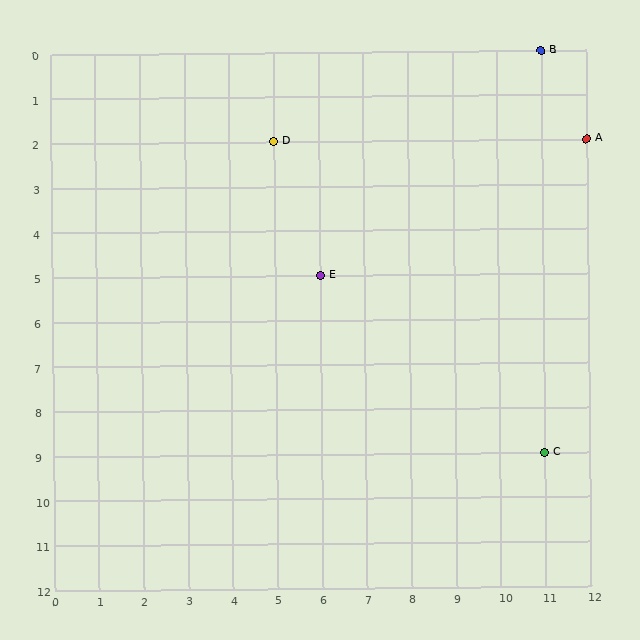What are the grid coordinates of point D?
Point D is at grid coordinates (5, 2).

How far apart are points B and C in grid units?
Points B and C are 9 rows apart.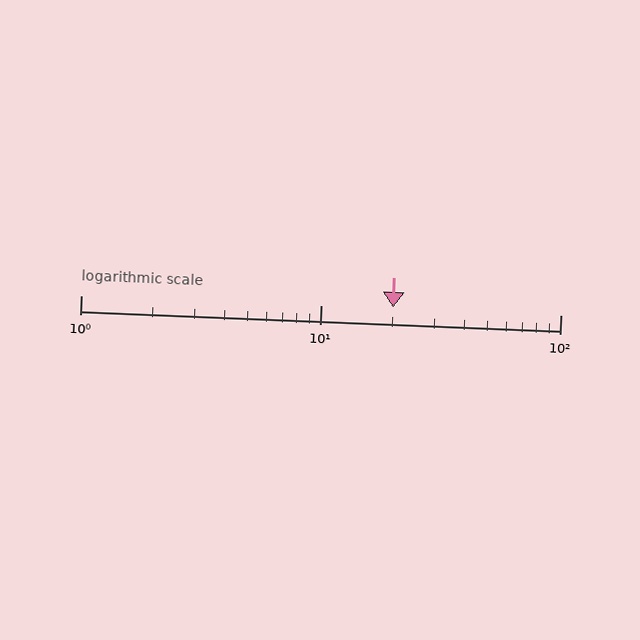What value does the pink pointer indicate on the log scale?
The pointer indicates approximately 20.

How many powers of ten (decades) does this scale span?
The scale spans 2 decades, from 1 to 100.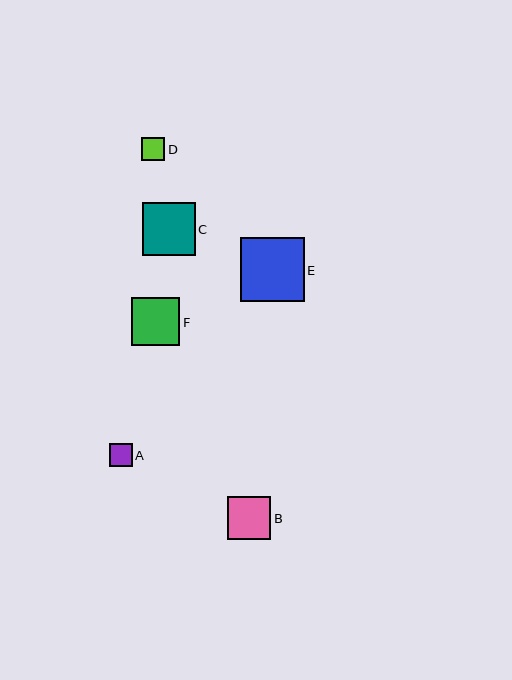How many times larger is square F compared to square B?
Square F is approximately 1.1 times the size of square B.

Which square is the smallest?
Square D is the smallest with a size of approximately 23 pixels.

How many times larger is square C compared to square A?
Square C is approximately 2.3 times the size of square A.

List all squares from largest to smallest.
From largest to smallest: E, C, F, B, A, D.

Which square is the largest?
Square E is the largest with a size of approximately 64 pixels.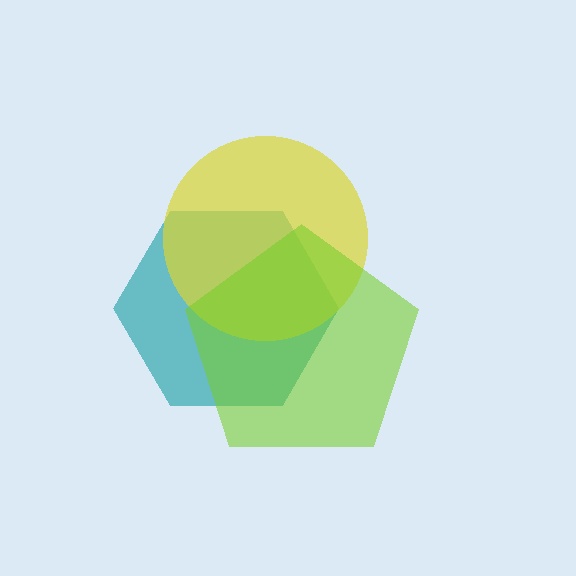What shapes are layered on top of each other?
The layered shapes are: a teal hexagon, a yellow circle, a lime pentagon.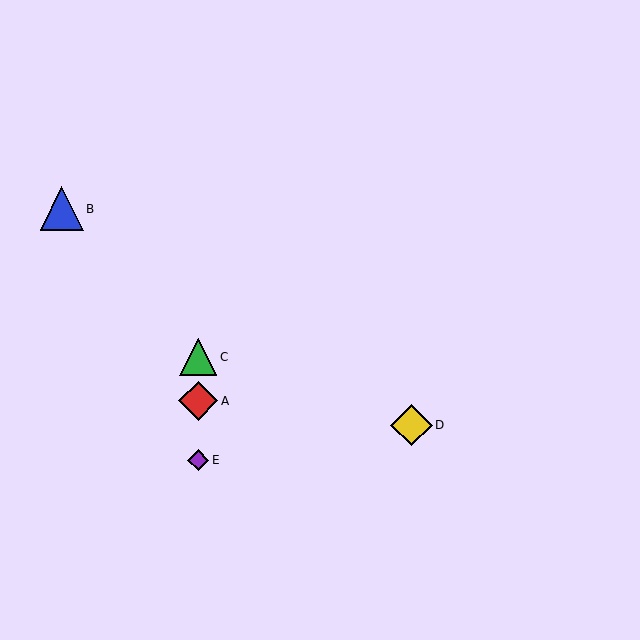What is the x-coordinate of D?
Object D is at x≈412.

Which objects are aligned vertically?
Objects A, C, E are aligned vertically.